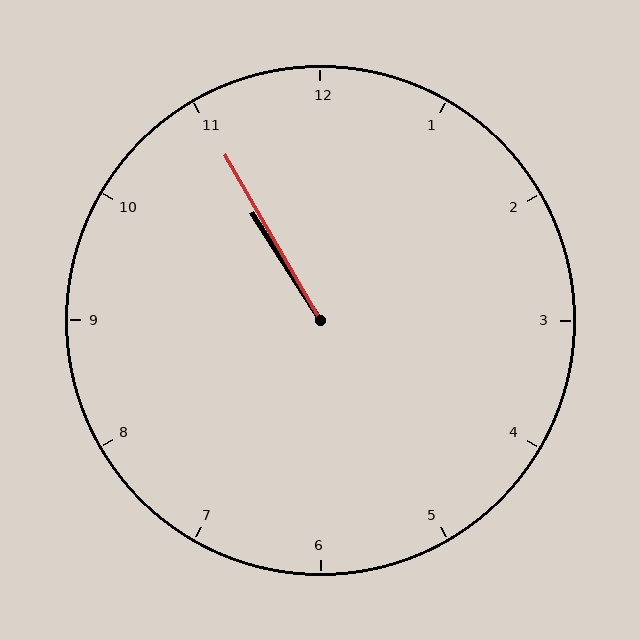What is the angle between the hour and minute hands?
Approximately 2 degrees.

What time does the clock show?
10:55.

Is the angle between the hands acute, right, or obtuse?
It is acute.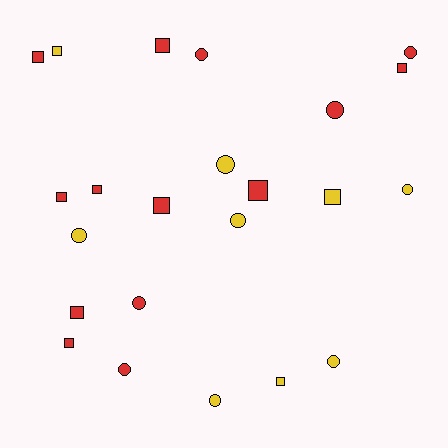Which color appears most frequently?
Red, with 14 objects.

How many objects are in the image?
There are 23 objects.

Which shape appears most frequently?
Square, with 12 objects.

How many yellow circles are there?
There are 6 yellow circles.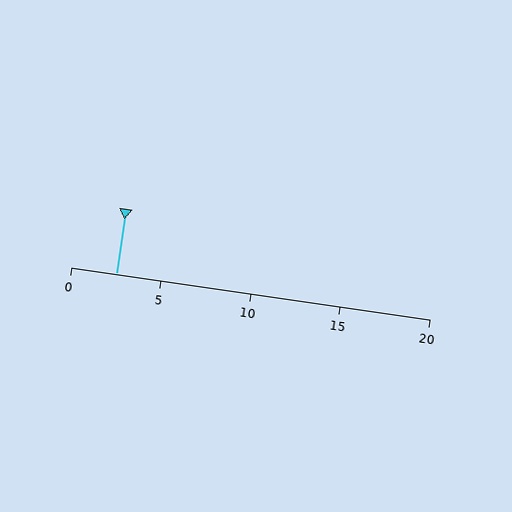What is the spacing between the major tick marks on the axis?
The major ticks are spaced 5 apart.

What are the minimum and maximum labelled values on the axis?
The axis runs from 0 to 20.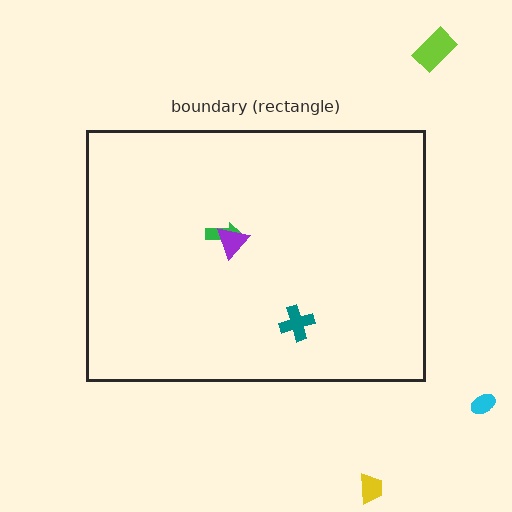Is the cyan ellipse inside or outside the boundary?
Outside.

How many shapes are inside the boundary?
3 inside, 3 outside.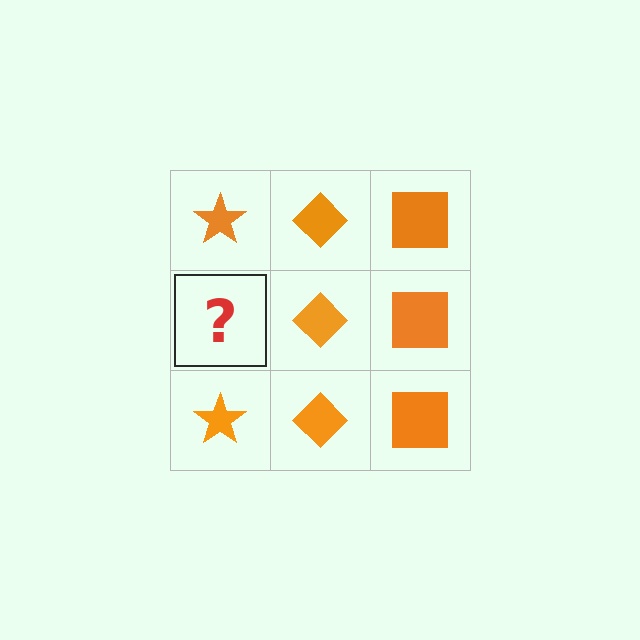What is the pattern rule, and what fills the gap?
The rule is that each column has a consistent shape. The gap should be filled with an orange star.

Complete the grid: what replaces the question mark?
The question mark should be replaced with an orange star.